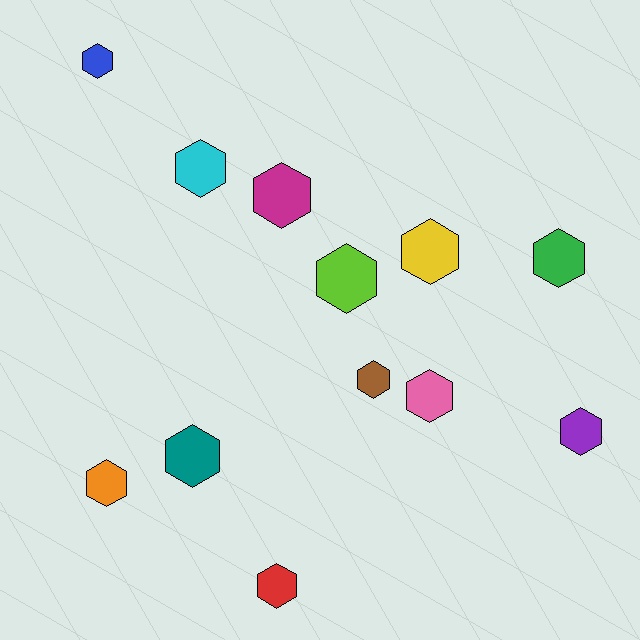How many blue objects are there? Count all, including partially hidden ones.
There is 1 blue object.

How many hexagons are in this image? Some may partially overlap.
There are 12 hexagons.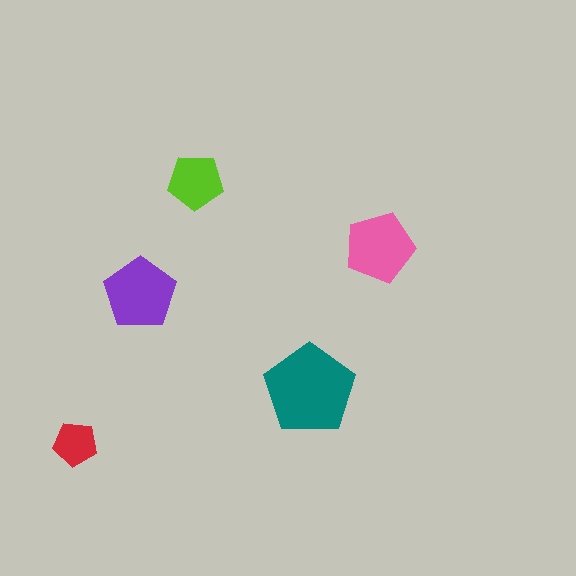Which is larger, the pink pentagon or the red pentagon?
The pink one.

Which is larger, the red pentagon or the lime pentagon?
The lime one.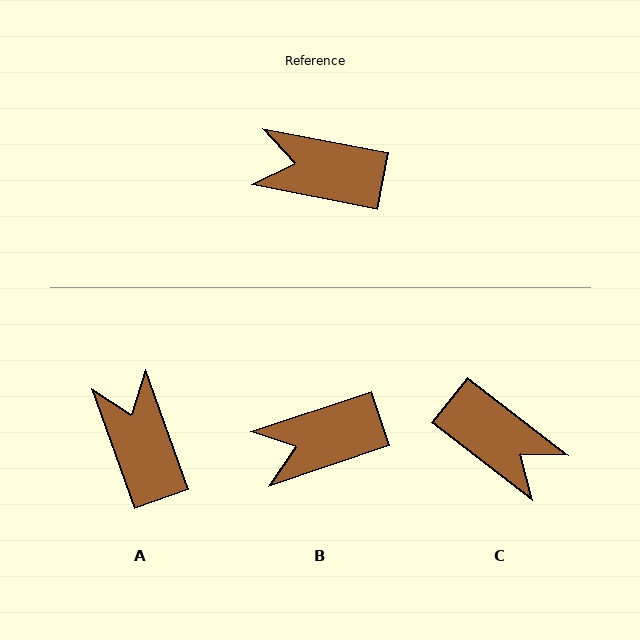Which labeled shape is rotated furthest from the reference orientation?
C, about 153 degrees away.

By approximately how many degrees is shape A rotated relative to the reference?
Approximately 59 degrees clockwise.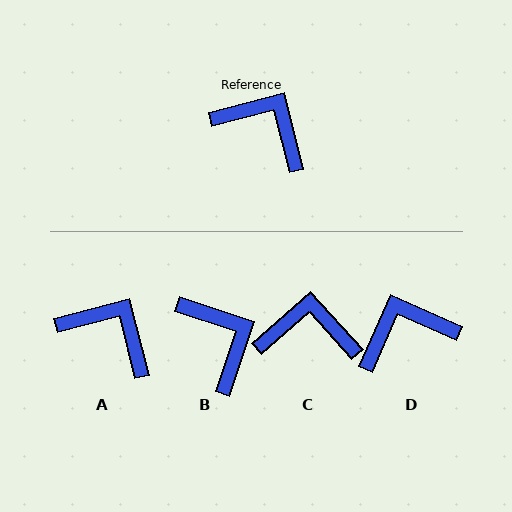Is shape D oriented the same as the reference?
No, it is off by about 52 degrees.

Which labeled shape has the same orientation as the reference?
A.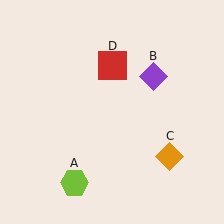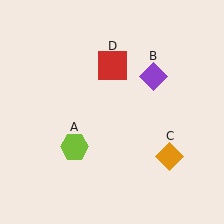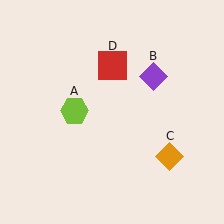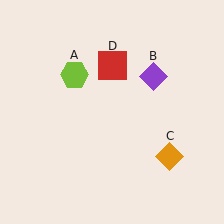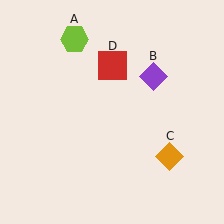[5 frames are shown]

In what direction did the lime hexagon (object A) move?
The lime hexagon (object A) moved up.